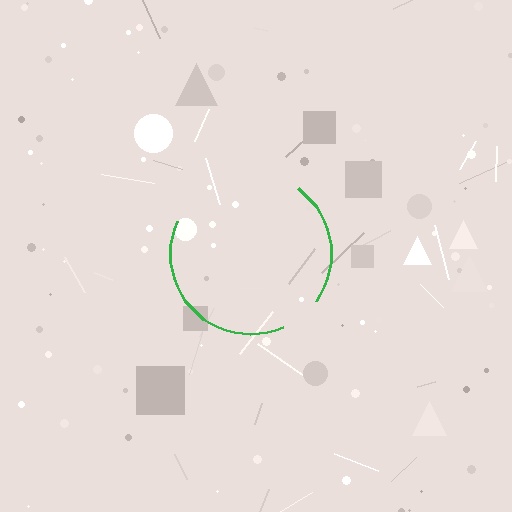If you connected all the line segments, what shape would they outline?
They would outline a circle.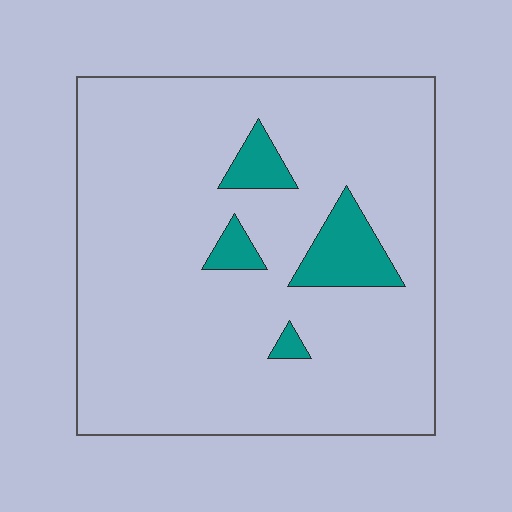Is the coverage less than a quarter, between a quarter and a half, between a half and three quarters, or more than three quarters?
Less than a quarter.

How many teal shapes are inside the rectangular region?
4.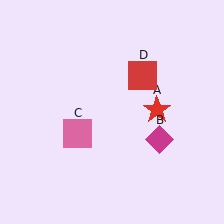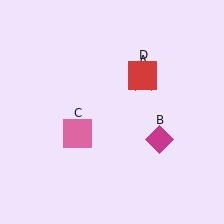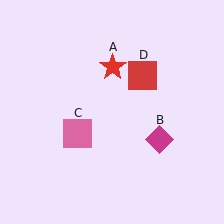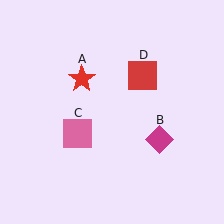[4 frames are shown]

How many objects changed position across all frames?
1 object changed position: red star (object A).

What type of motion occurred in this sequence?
The red star (object A) rotated counterclockwise around the center of the scene.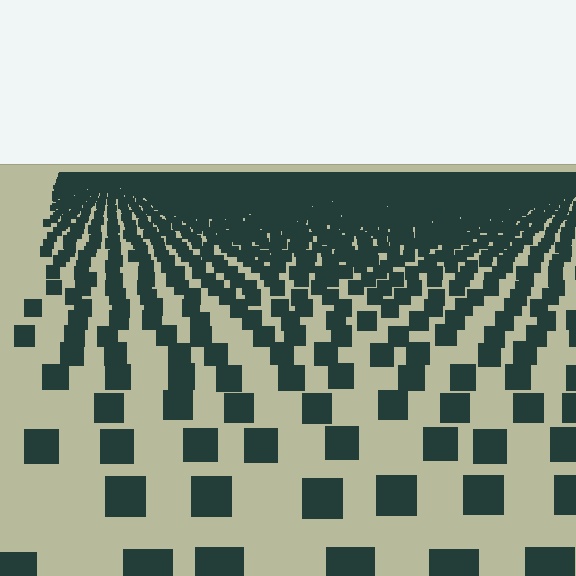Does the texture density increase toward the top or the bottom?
Density increases toward the top.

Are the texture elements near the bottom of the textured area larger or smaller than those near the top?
Larger. Near the bottom, elements are closer to the viewer and appear at a bigger on-screen size.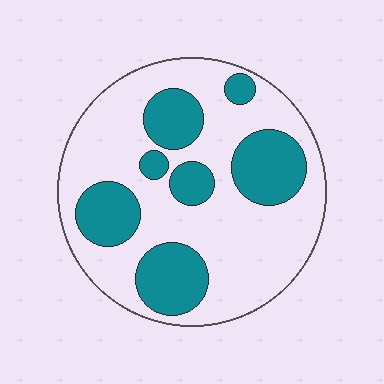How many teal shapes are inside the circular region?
7.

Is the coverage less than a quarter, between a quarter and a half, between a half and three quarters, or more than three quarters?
Between a quarter and a half.